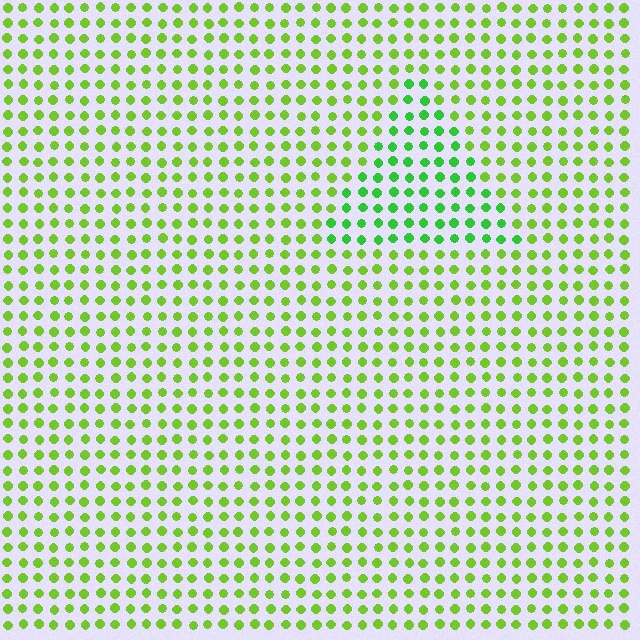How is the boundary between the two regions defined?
The boundary is defined purely by a slight shift in hue (about 30 degrees). Spacing, size, and orientation are identical on both sides.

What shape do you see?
I see a triangle.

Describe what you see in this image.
The image is filled with small lime elements in a uniform arrangement. A triangle-shaped region is visible where the elements are tinted to a slightly different hue, forming a subtle color boundary.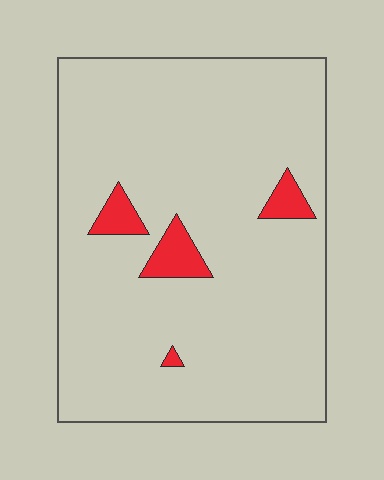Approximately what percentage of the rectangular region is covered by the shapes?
Approximately 5%.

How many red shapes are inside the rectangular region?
4.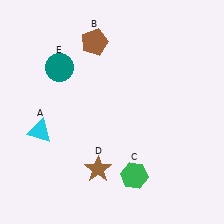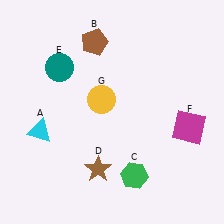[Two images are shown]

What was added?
A magenta square (F), a yellow circle (G) were added in Image 2.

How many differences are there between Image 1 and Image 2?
There are 2 differences between the two images.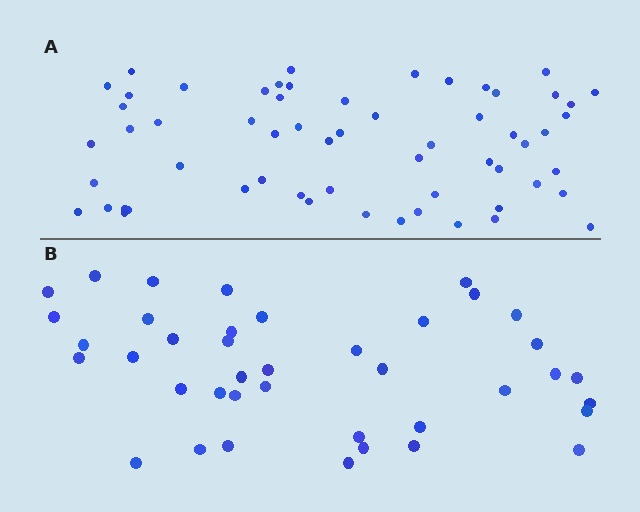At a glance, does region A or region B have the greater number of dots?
Region A (the top region) has more dots.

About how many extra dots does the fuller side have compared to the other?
Region A has approximately 20 more dots than region B.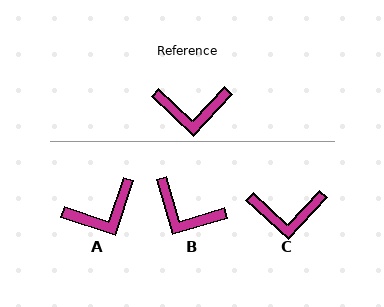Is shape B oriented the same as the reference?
No, it is off by about 30 degrees.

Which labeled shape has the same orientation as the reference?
C.